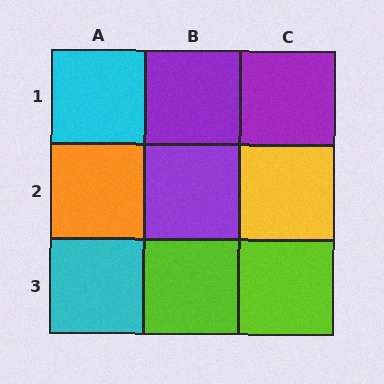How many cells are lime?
2 cells are lime.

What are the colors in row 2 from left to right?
Orange, purple, yellow.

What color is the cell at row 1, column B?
Purple.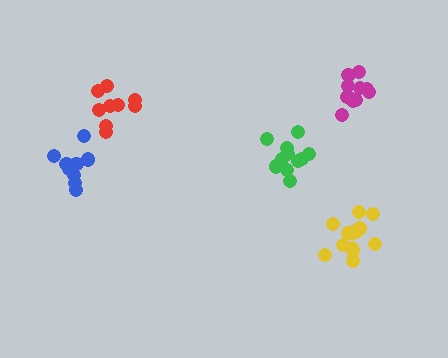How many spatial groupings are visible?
There are 5 spatial groupings.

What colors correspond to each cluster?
The clusters are colored: red, blue, yellow, magenta, green.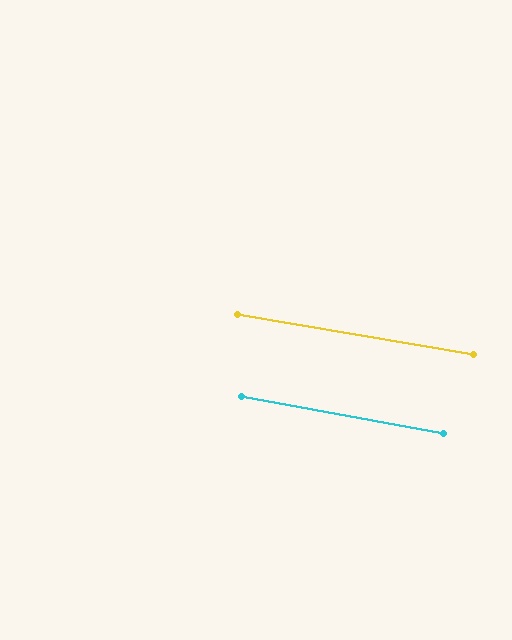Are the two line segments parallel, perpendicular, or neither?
Parallel — their directions differ by only 0.9°.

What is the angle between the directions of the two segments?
Approximately 1 degree.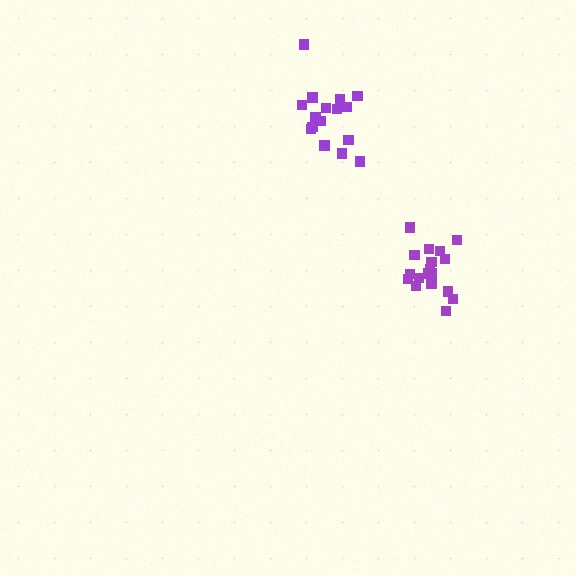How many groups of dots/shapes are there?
There are 2 groups.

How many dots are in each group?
Group 1: 18 dots, Group 2: 16 dots (34 total).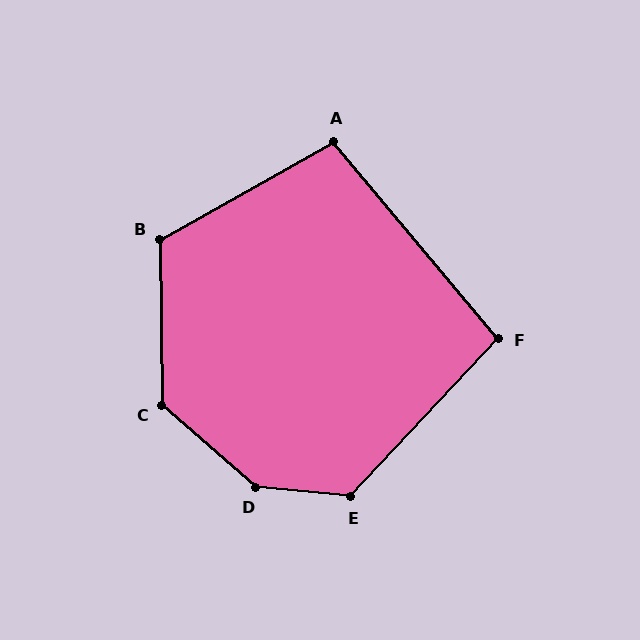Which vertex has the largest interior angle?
D, at approximately 144 degrees.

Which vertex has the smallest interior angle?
F, at approximately 97 degrees.